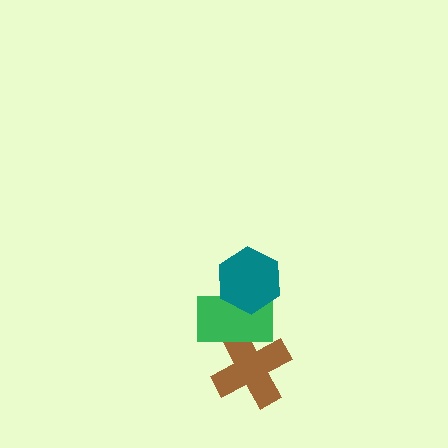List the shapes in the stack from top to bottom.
From top to bottom: the teal hexagon, the green rectangle, the brown cross.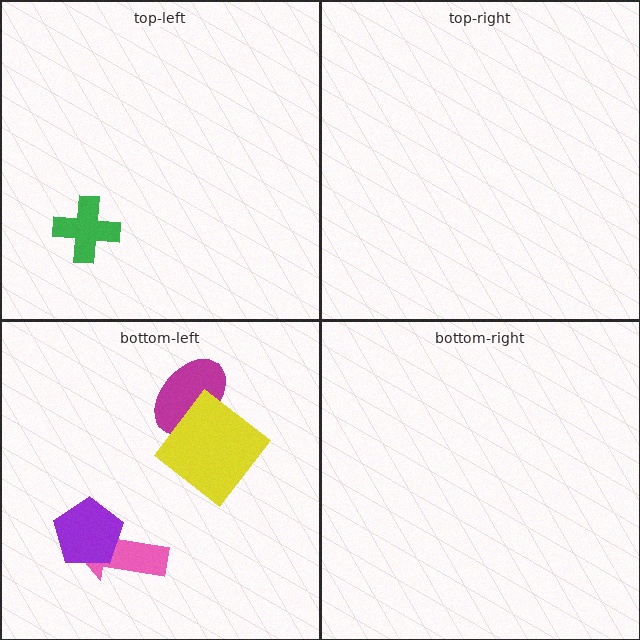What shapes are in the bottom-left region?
The magenta ellipse, the pink arrow, the yellow diamond, the purple pentagon.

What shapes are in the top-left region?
The green cross.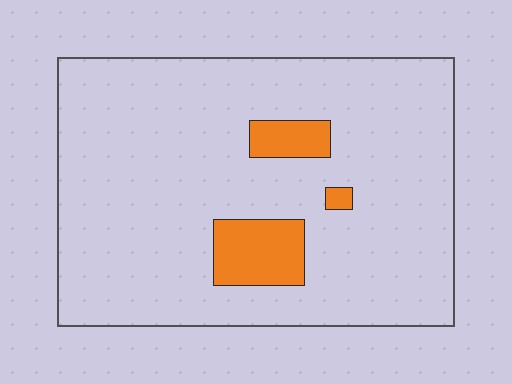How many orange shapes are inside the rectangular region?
3.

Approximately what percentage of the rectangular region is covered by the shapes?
Approximately 10%.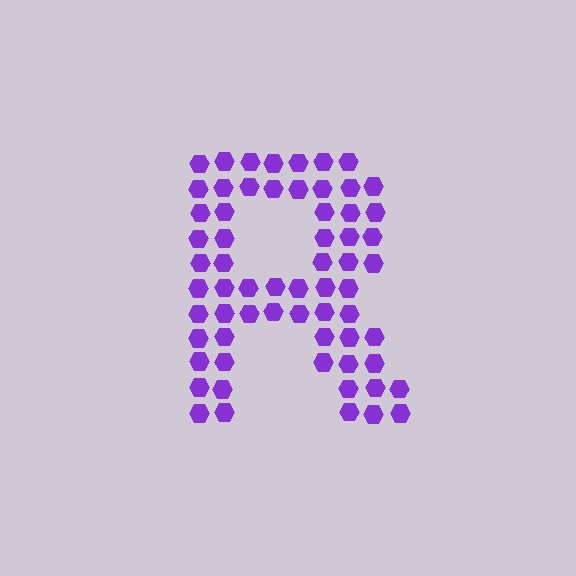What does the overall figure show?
The overall figure shows the letter R.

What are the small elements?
The small elements are hexagons.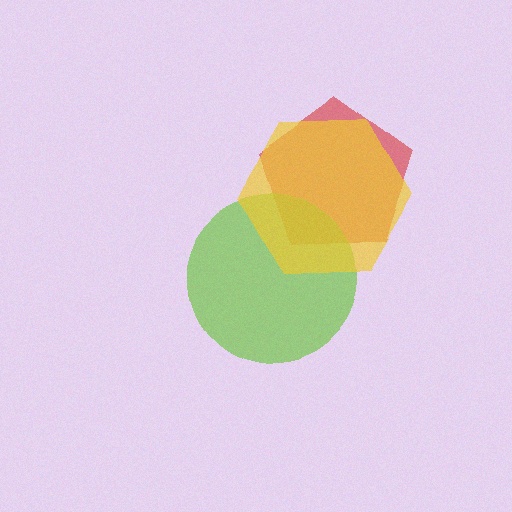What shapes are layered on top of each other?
The layered shapes are: a red pentagon, a lime circle, a yellow hexagon.